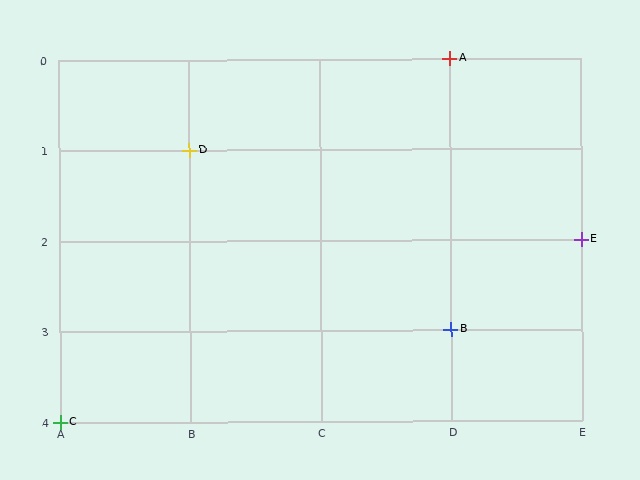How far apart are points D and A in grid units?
Points D and A are 2 columns and 1 row apart (about 2.2 grid units diagonally).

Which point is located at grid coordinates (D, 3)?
Point B is at (D, 3).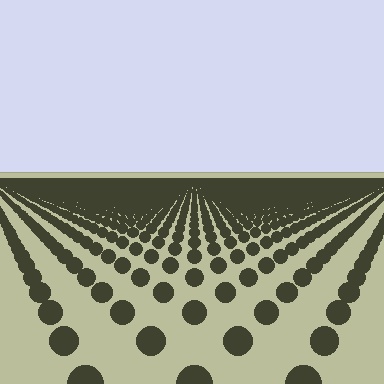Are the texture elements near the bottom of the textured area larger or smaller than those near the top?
Larger. Near the bottom, elements are closer to the viewer and appear at a bigger on-screen size.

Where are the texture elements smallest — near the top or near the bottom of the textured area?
Near the top.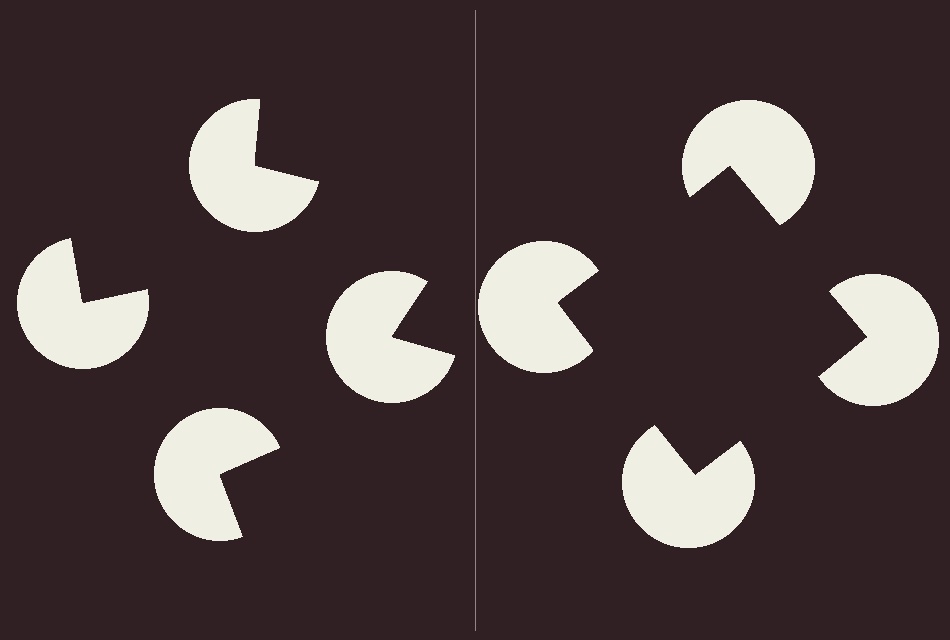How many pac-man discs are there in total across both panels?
8 — 4 on each side.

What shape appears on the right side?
An illusory square.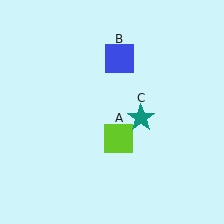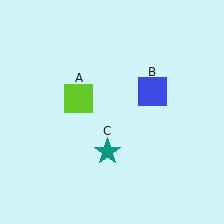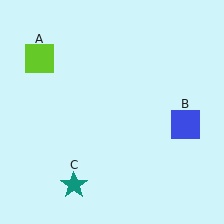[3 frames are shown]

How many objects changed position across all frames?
3 objects changed position: lime square (object A), blue square (object B), teal star (object C).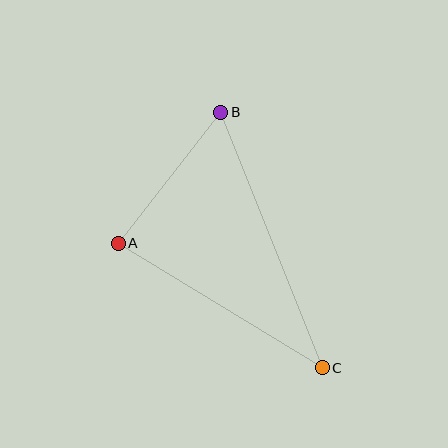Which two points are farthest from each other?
Points B and C are farthest from each other.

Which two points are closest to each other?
Points A and B are closest to each other.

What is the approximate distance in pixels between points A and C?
The distance between A and C is approximately 239 pixels.